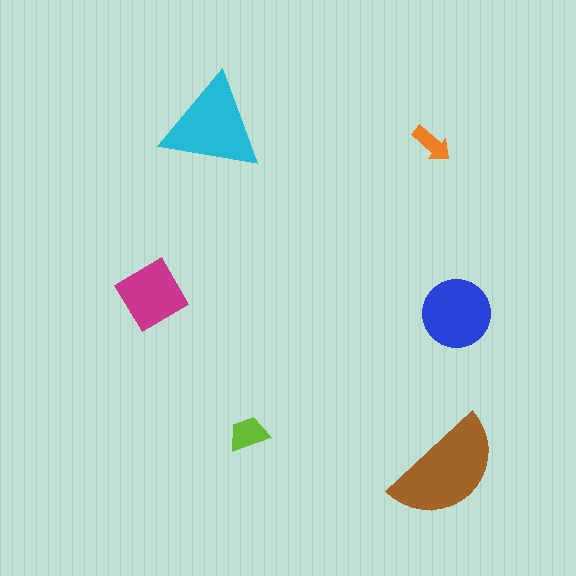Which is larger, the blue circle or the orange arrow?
The blue circle.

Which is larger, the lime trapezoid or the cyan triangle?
The cyan triangle.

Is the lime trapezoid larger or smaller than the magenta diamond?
Smaller.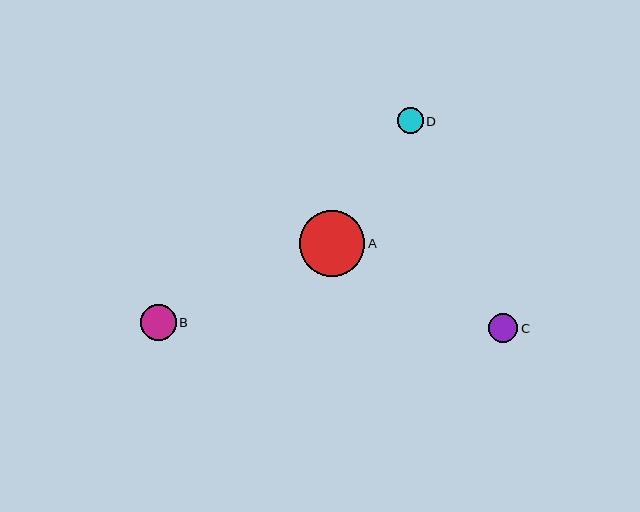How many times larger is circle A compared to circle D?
Circle A is approximately 2.5 times the size of circle D.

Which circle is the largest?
Circle A is the largest with a size of approximately 65 pixels.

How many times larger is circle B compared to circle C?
Circle B is approximately 1.3 times the size of circle C.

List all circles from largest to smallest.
From largest to smallest: A, B, C, D.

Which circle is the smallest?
Circle D is the smallest with a size of approximately 26 pixels.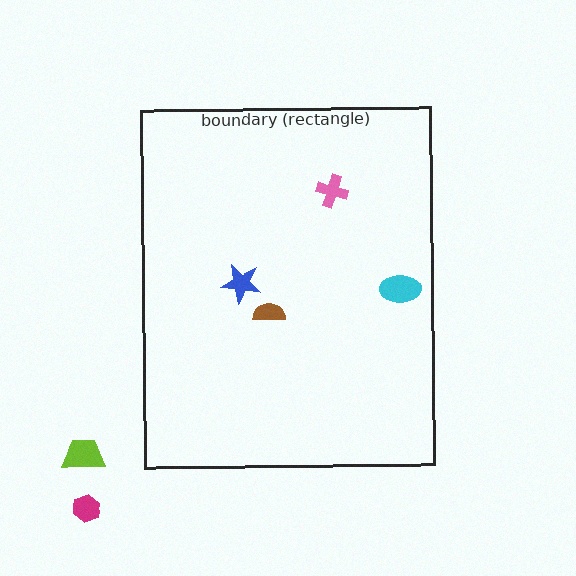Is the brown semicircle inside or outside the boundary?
Inside.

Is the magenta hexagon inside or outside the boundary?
Outside.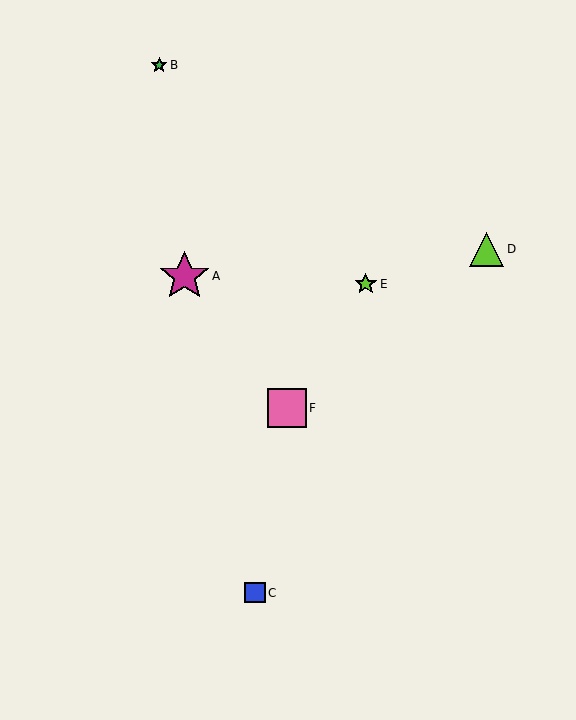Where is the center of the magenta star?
The center of the magenta star is at (185, 276).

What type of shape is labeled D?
Shape D is a lime triangle.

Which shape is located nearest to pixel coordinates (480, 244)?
The lime triangle (labeled D) at (487, 249) is nearest to that location.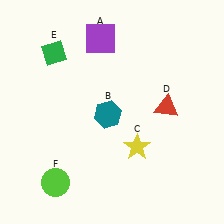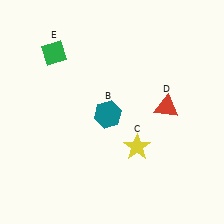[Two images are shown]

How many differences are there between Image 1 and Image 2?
There are 2 differences between the two images.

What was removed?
The lime circle (F), the purple square (A) were removed in Image 2.